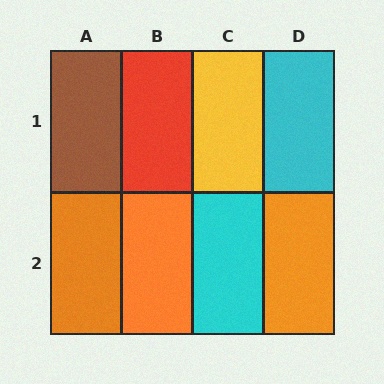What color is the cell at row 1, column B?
Red.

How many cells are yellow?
1 cell is yellow.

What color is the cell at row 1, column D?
Cyan.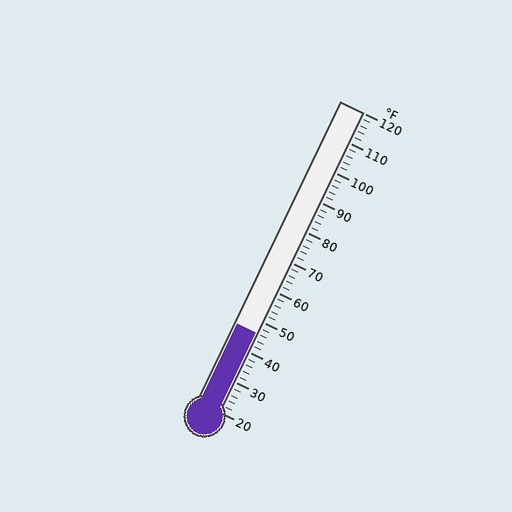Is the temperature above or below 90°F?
The temperature is below 90°F.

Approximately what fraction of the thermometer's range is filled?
The thermometer is filled to approximately 25% of its range.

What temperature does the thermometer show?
The thermometer shows approximately 46°F.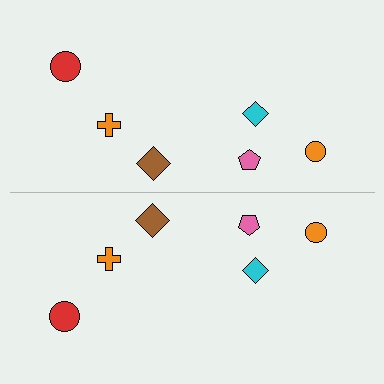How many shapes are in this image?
There are 12 shapes in this image.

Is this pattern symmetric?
Yes, this pattern has bilateral (reflection) symmetry.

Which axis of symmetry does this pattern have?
The pattern has a horizontal axis of symmetry running through the center of the image.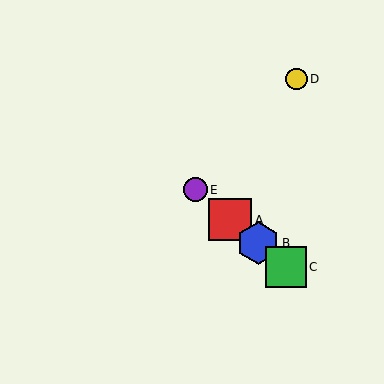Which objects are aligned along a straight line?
Objects A, B, C, E are aligned along a straight line.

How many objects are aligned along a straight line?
4 objects (A, B, C, E) are aligned along a straight line.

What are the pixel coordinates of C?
Object C is at (286, 267).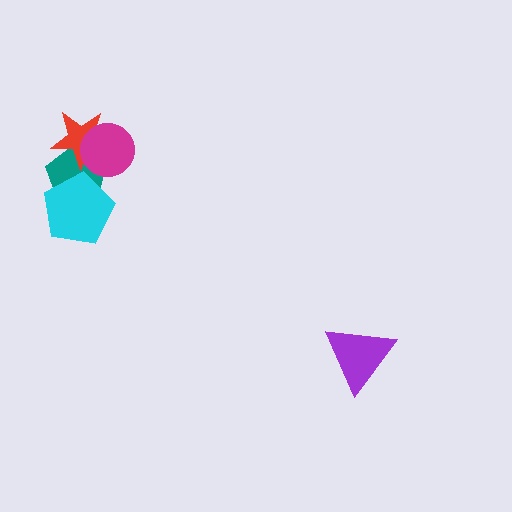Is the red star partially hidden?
Yes, it is partially covered by another shape.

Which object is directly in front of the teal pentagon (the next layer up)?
The cyan pentagon is directly in front of the teal pentagon.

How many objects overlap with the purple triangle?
0 objects overlap with the purple triangle.